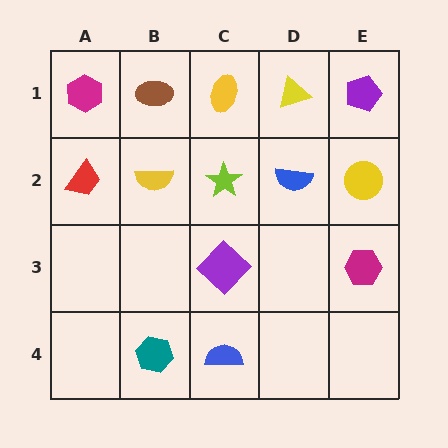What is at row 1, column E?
A purple pentagon.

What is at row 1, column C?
A yellow ellipse.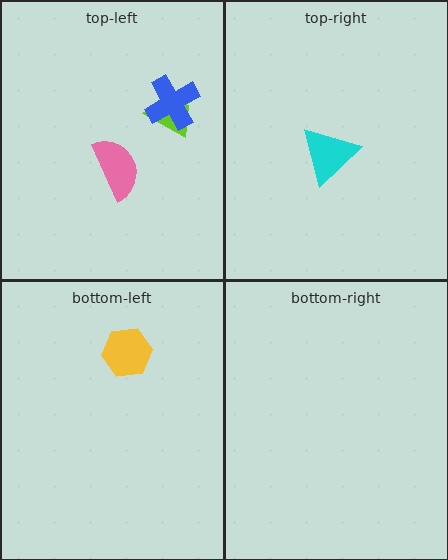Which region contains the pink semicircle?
The top-left region.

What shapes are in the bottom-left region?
The yellow hexagon.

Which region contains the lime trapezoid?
The top-left region.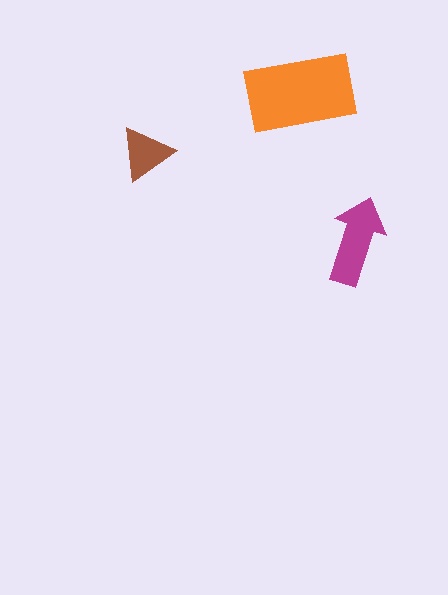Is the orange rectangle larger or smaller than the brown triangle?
Larger.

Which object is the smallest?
The brown triangle.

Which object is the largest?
The orange rectangle.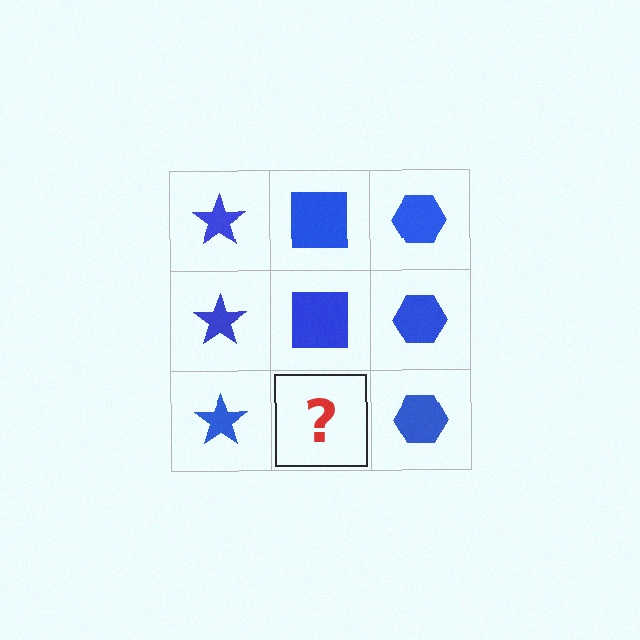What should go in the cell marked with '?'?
The missing cell should contain a blue square.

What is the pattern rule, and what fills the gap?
The rule is that each column has a consistent shape. The gap should be filled with a blue square.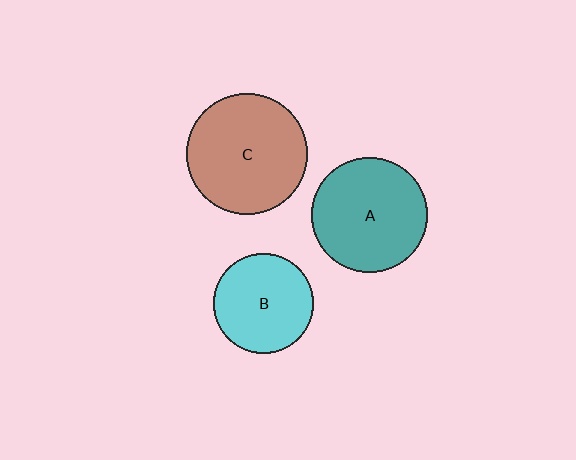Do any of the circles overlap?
No, none of the circles overlap.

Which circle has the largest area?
Circle C (brown).